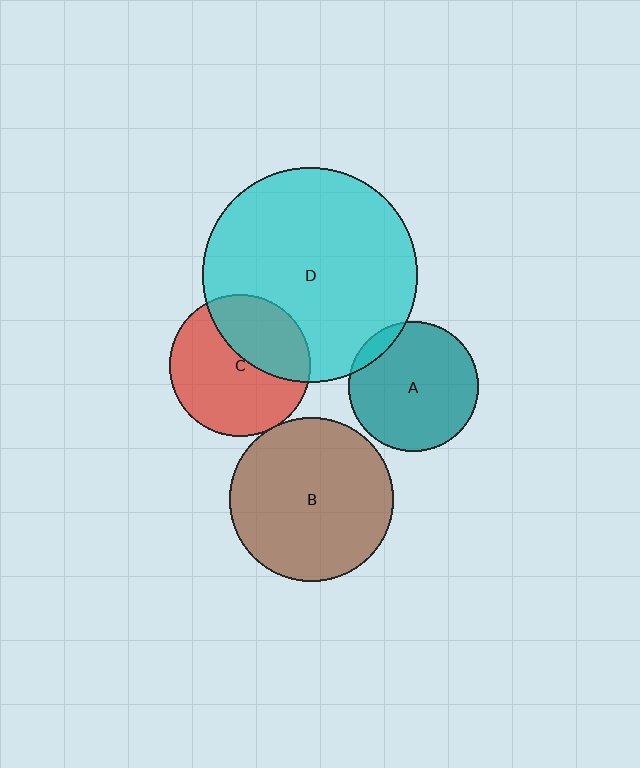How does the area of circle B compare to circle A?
Approximately 1.6 times.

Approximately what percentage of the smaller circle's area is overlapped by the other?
Approximately 35%.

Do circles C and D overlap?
Yes.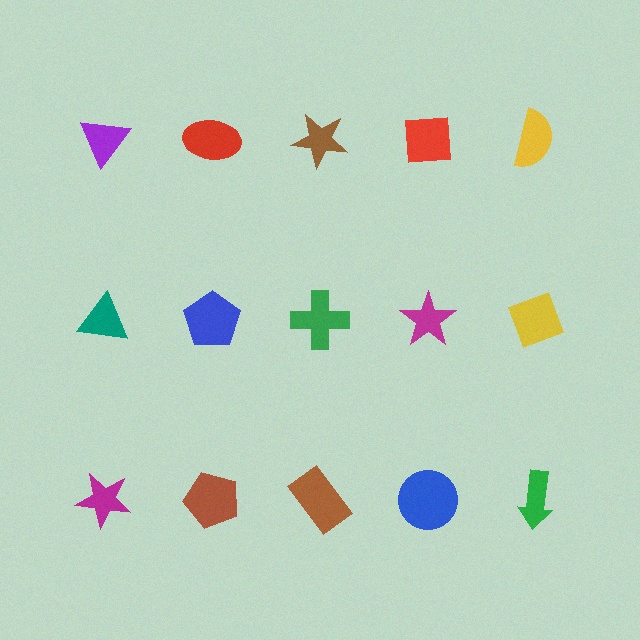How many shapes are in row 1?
5 shapes.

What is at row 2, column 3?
A green cross.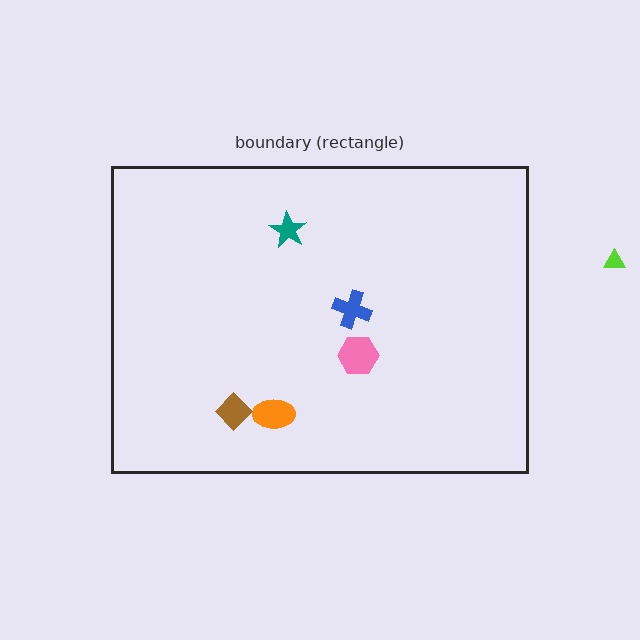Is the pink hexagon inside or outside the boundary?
Inside.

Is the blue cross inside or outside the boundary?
Inside.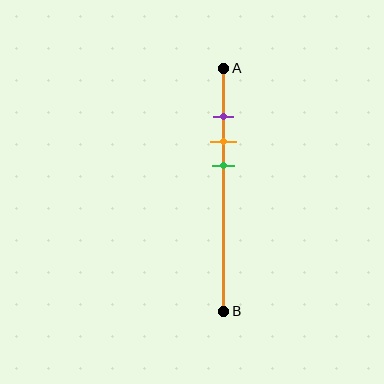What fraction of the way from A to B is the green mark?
The green mark is approximately 40% (0.4) of the way from A to B.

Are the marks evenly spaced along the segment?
Yes, the marks are approximately evenly spaced.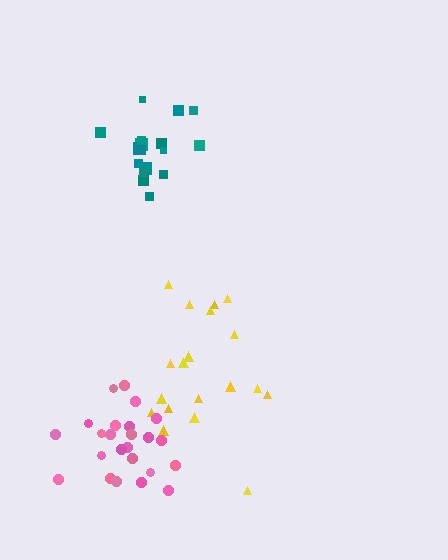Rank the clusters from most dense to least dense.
pink, teal, yellow.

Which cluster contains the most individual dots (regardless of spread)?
Pink (24).